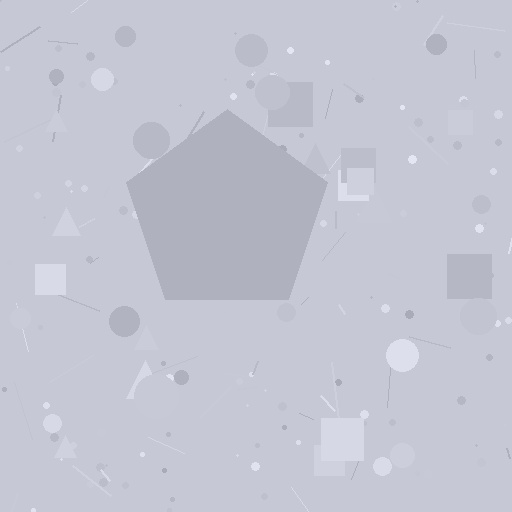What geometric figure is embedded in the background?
A pentagon is embedded in the background.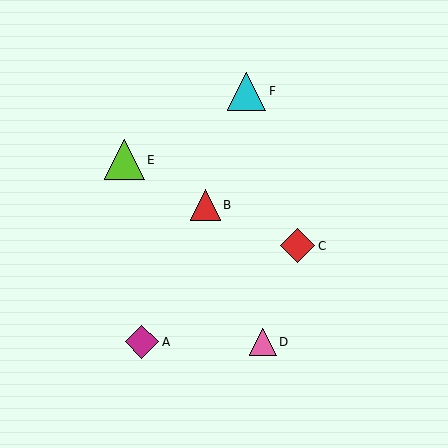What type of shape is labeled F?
Shape F is a cyan triangle.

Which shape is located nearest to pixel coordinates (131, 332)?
The magenta diamond (labeled A) at (142, 342) is nearest to that location.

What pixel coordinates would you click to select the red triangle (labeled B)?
Click at (205, 205) to select the red triangle B.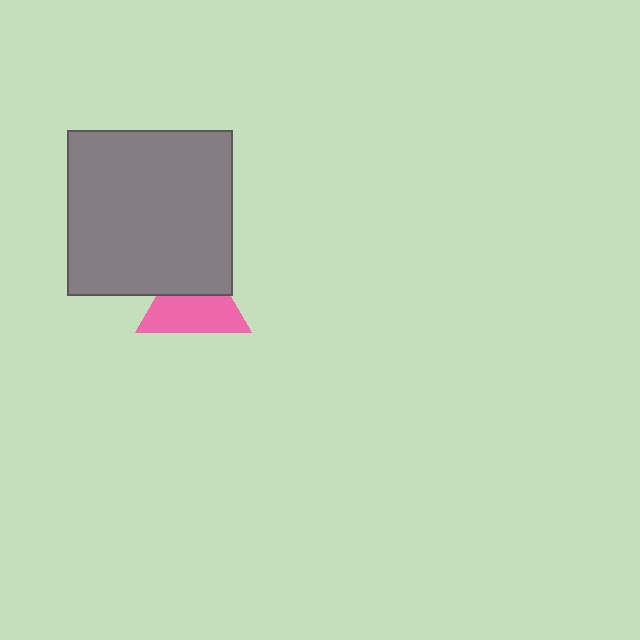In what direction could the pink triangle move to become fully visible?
The pink triangle could move down. That would shift it out from behind the gray square entirely.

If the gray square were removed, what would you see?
You would see the complete pink triangle.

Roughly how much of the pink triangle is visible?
About half of it is visible (roughly 61%).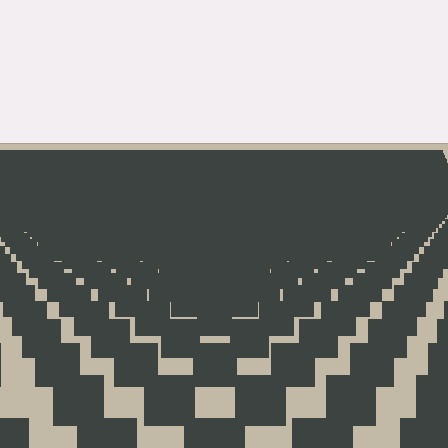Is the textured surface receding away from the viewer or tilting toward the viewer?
The surface is receding away from the viewer. Texture elements get smaller and denser toward the top.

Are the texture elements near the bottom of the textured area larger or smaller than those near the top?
Larger. Near the bottom, elements are closer to the viewer and appear at a bigger on-screen size.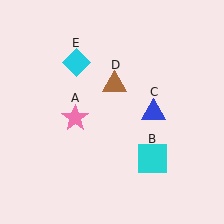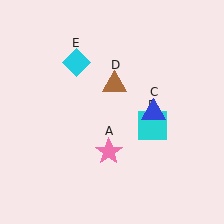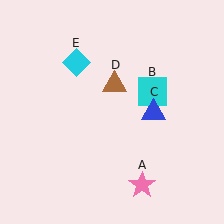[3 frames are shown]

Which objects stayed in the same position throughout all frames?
Blue triangle (object C) and brown triangle (object D) and cyan diamond (object E) remained stationary.